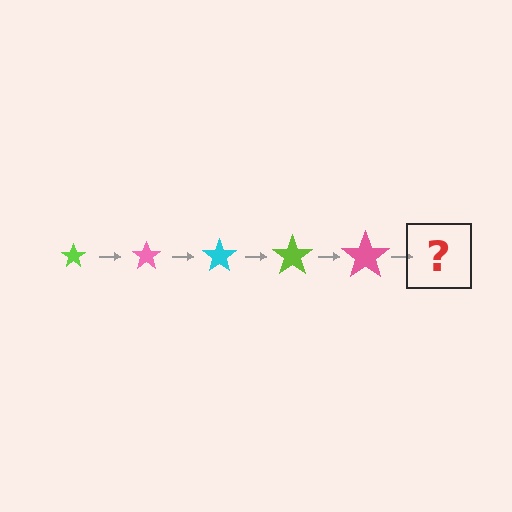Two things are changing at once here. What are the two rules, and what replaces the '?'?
The two rules are that the star grows larger each step and the color cycles through lime, pink, and cyan. The '?' should be a cyan star, larger than the previous one.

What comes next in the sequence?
The next element should be a cyan star, larger than the previous one.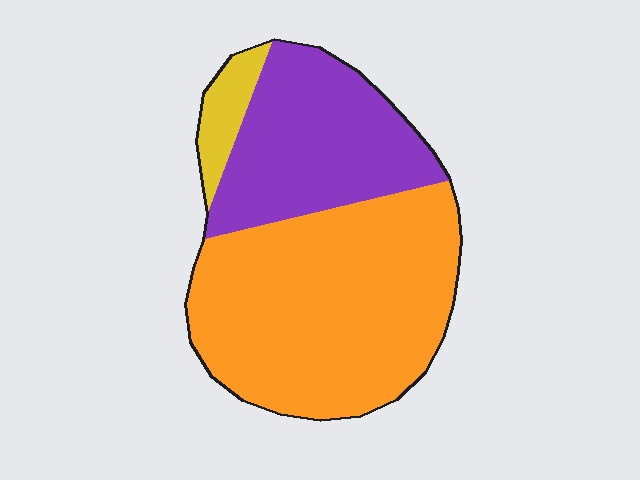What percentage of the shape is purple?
Purple covers 33% of the shape.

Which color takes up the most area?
Orange, at roughly 60%.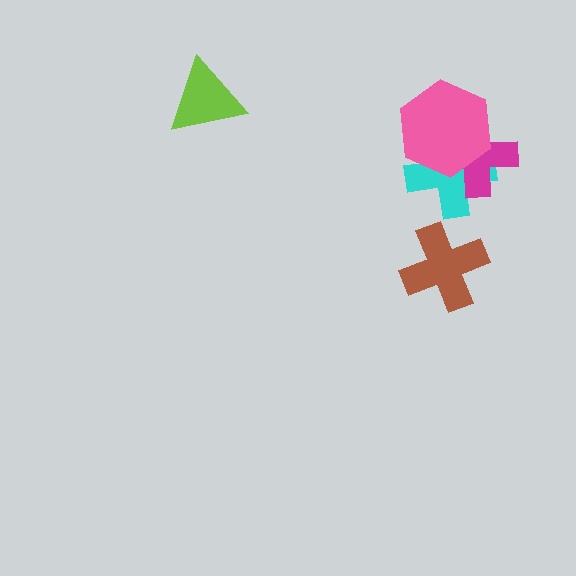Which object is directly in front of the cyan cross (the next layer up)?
The magenta cross is directly in front of the cyan cross.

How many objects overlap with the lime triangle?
0 objects overlap with the lime triangle.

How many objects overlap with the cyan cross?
2 objects overlap with the cyan cross.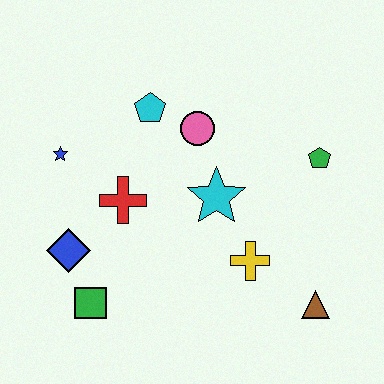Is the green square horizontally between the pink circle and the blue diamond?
Yes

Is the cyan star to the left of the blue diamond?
No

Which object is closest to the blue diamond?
The green square is closest to the blue diamond.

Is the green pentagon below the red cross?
No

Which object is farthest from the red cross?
The brown triangle is farthest from the red cross.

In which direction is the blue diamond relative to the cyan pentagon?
The blue diamond is below the cyan pentagon.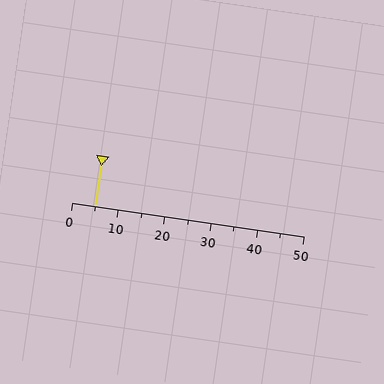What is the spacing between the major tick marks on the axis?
The major ticks are spaced 10 apart.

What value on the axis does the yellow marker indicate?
The marker indicates approximately 5.